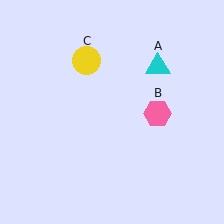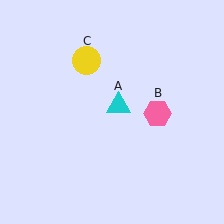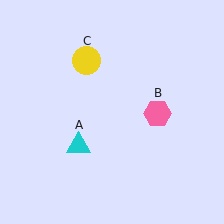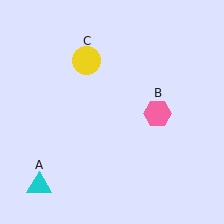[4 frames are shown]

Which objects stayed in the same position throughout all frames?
Pink hexagon (object B) and yellow circle (object C) remained stationary.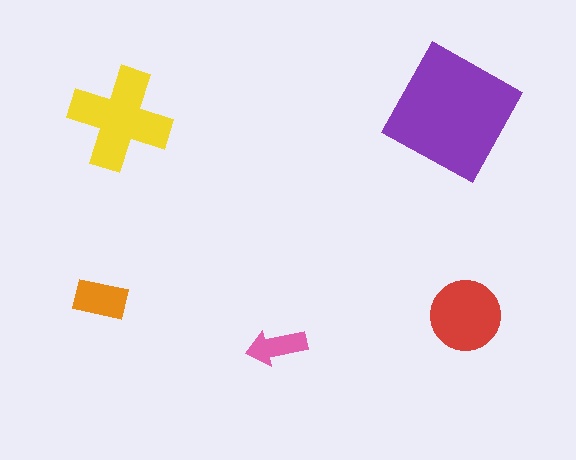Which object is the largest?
The purple square.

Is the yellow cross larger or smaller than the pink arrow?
Larger.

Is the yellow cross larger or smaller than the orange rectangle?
Larger.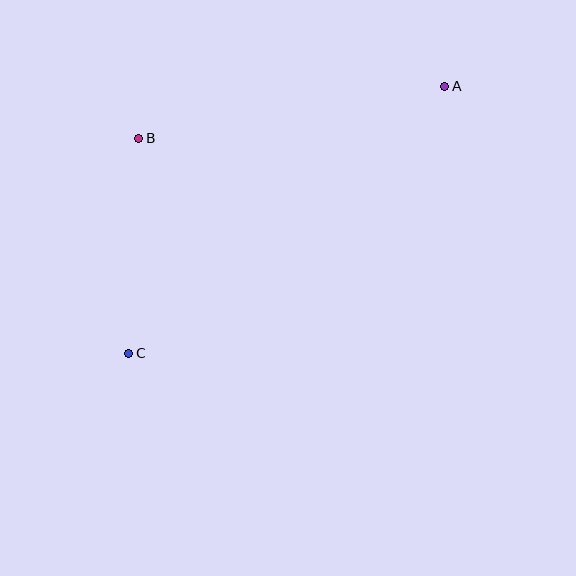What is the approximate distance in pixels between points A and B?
The distance between A and B is approximately 311 pixels.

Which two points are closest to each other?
Points B and C are closest to each other.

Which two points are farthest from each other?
Points A and C are farthest from each other.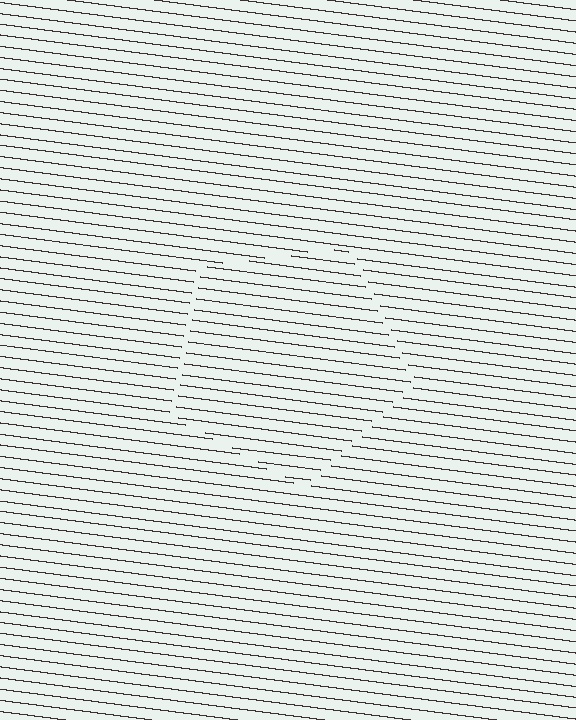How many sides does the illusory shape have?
5 sides — the line-ends trace a pentagon.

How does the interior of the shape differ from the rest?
The interior of the shape contains the same grating, shifted by half a period — the contour is defined by the phase discontinuity where line-ends from the inner and outer gratings abut.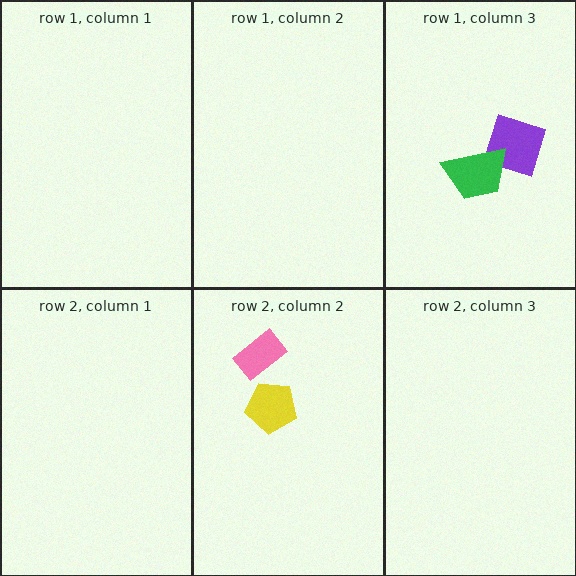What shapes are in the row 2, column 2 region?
The pink rectangle, the yellow pentagon.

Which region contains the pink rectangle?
The row 2, column 2 region.